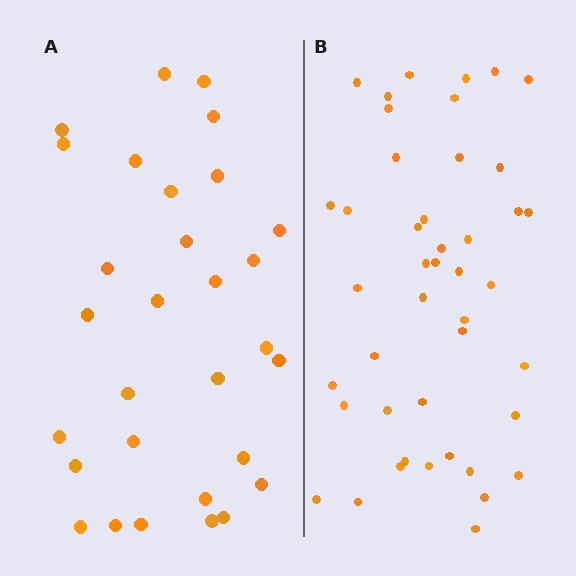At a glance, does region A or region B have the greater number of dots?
Region B (the right region) has more dots.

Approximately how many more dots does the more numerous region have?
Region B has approximately 15 more dots than region A.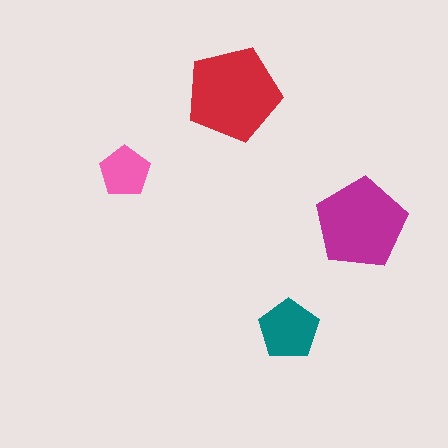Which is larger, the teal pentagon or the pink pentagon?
The teal one.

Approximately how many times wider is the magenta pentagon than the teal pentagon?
About 1.5 times wider.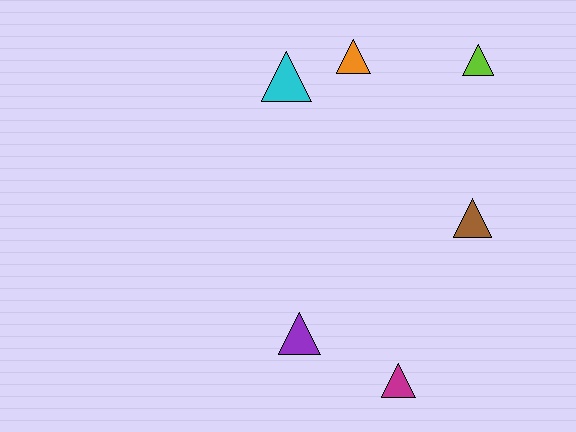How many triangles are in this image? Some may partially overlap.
There are 6 triangles.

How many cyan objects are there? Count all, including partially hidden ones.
There is 1 cyan object.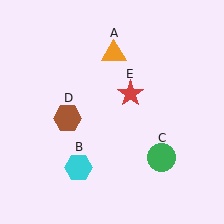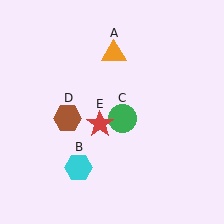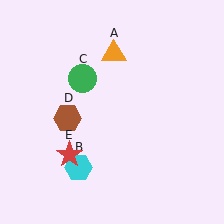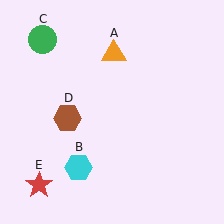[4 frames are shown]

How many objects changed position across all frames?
2 objects changed position: green circle (object C), red star (object E).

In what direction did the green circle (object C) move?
The green circle (object C) moved up and to the left.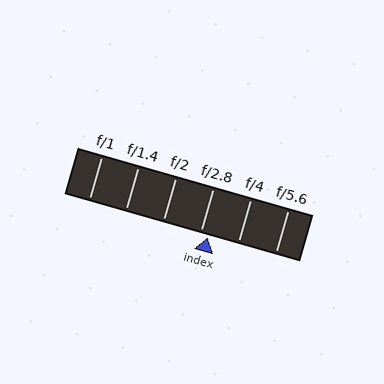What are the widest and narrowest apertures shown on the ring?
The widest aperture shown is f/1 and the narrowest is f/5.6.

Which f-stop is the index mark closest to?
The index mark is closest to f/2.8.